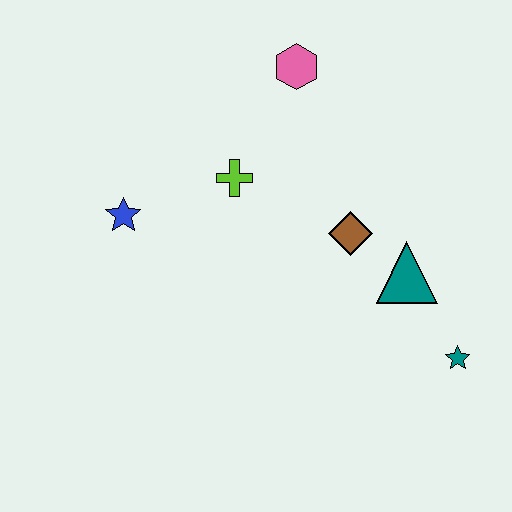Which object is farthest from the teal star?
The blue star is farthest from the teal star.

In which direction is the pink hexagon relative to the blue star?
The pink hexagon is to the right of the blue star.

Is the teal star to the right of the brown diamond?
Yes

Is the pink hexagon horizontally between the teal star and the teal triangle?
No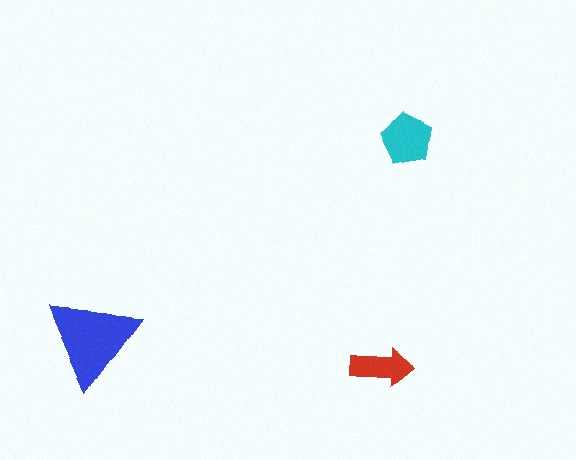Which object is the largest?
The blue triangle.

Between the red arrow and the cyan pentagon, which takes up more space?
The cyan pentagon.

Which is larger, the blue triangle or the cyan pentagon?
The blue triangle.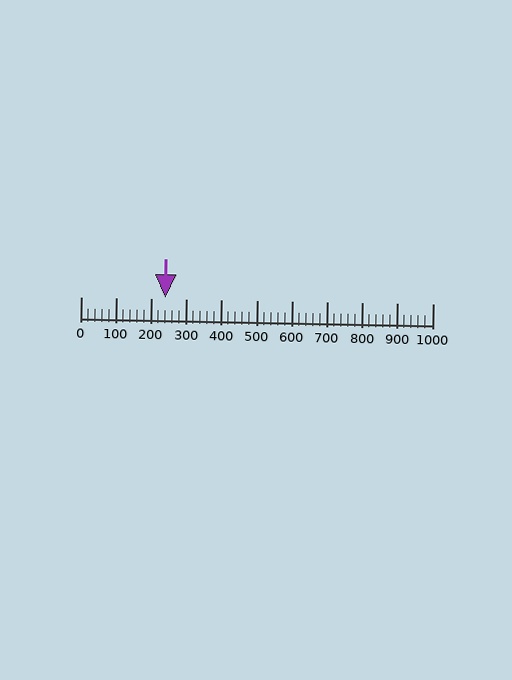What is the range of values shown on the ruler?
The ruler shows values from 0 to 1000.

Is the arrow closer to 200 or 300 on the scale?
The arrow is closer to 200.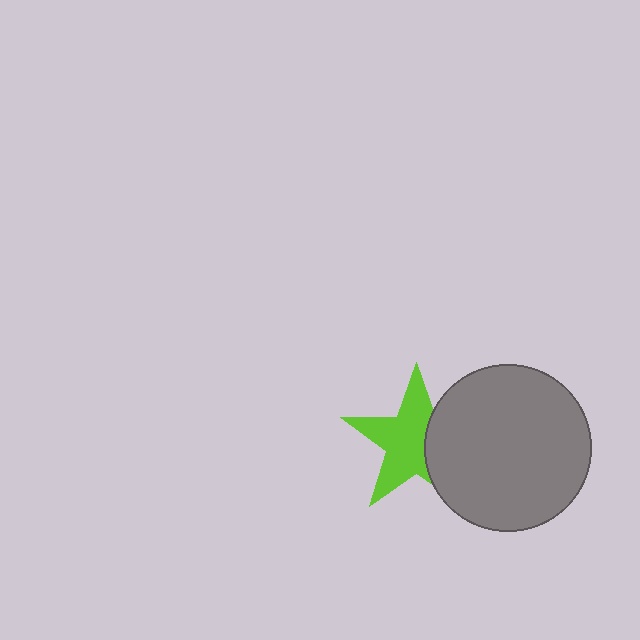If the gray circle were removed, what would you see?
You would see the complete lime star.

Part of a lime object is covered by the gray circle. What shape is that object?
It is a star.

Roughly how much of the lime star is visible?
About half of it is visible (roughly 65%).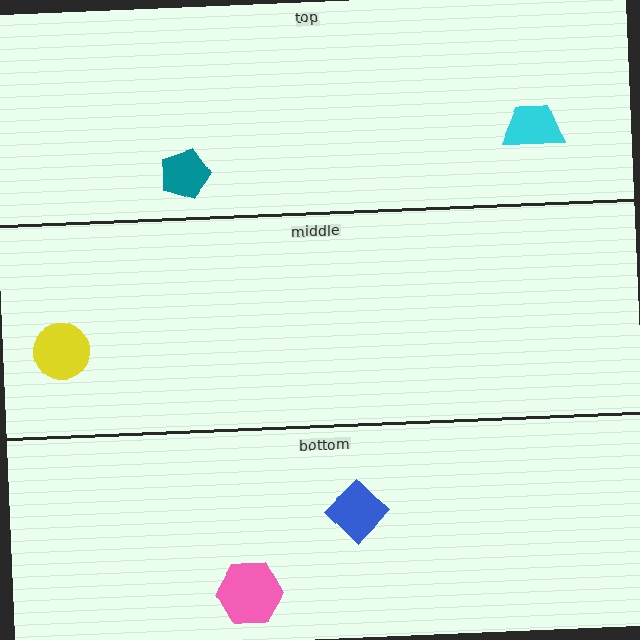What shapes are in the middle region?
The yellow circle.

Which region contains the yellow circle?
The middle region.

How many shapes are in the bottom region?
2.